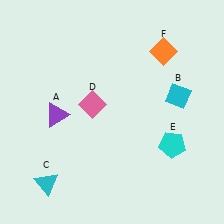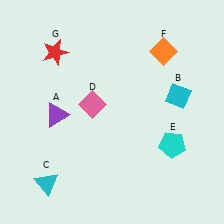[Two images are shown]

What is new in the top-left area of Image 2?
A red star (G) was added in the top-left area of Image 2.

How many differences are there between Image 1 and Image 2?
There is 1 difference between the two images.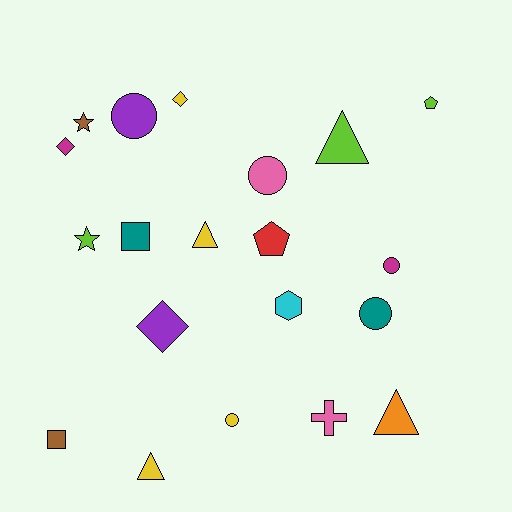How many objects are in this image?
There are 20 objects.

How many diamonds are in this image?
There are 3 diamonds.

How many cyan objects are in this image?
There is 1 cyan object.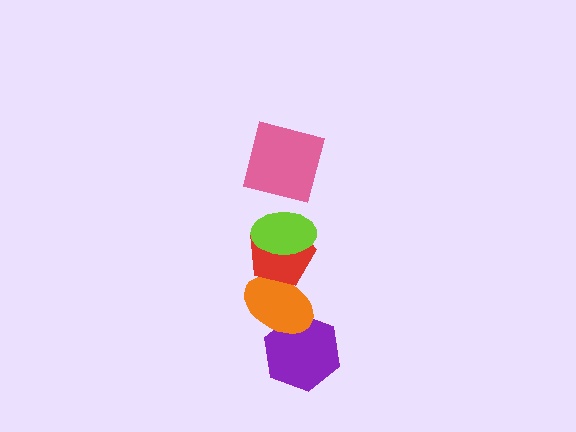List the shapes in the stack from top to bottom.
From top to bottom: the pink square, the lime ellipse, the red pentagon, the orange ellipse, the purple hexagon.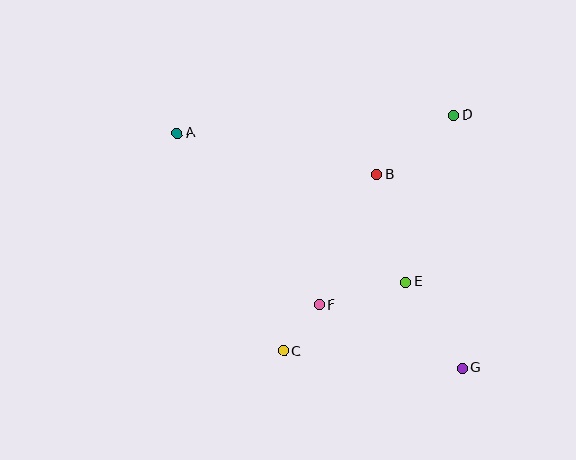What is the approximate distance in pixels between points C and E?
The distance between C and E is approximately 140 pixels.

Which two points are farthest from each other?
Points A and G are farthest from each other.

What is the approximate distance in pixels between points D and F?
The distance between D and F is approximately 233 pixels.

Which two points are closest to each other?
Points C and F are closest to each other.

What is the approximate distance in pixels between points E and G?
The distance between E and G is approximately 102 pixels.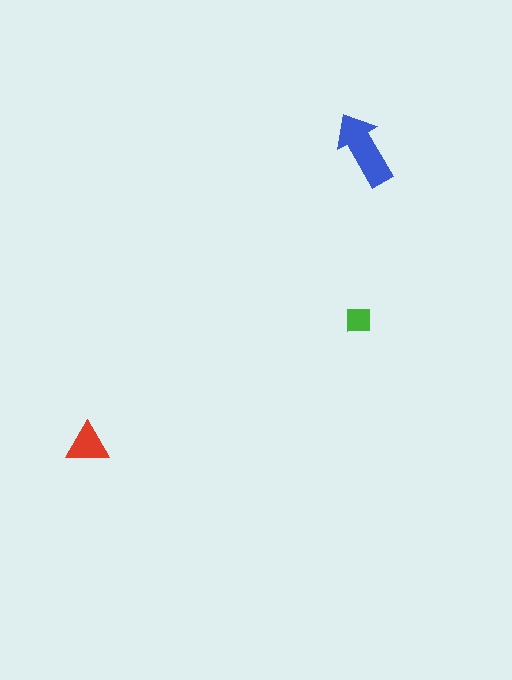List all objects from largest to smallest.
The blue arrow, the red triangle, the green square.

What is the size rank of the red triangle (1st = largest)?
2nd.